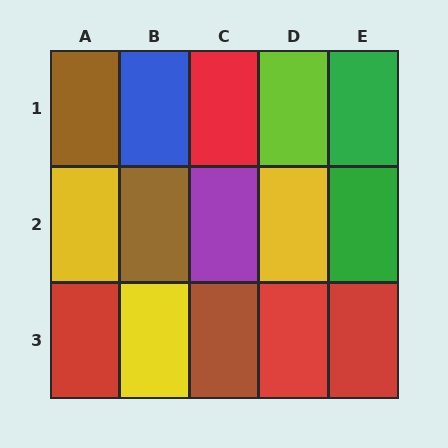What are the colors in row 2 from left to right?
Yellow, brown, purple, yellow, green.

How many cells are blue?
1 cell is blue.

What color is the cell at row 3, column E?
Red.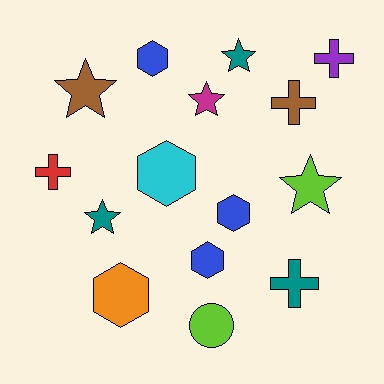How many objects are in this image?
There are 15 objects.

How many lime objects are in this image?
There are 2 lime objects.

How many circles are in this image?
There is 1 circle.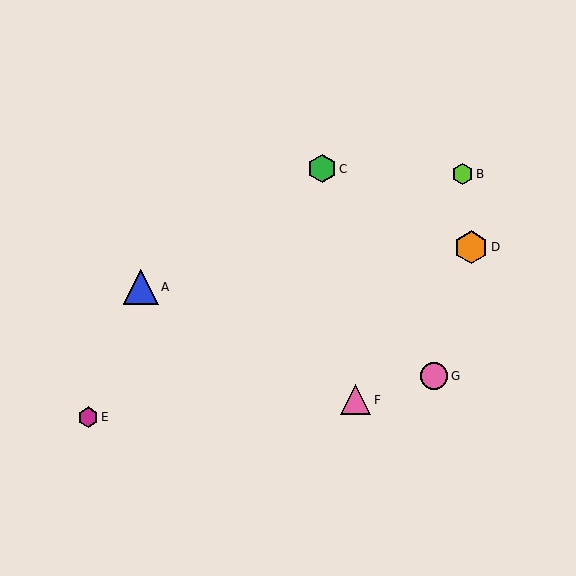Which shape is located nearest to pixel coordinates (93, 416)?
The magenta hexagon (labeled E) at (88, 417) is nearest to that location.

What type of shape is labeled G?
Shape G is a pink circle.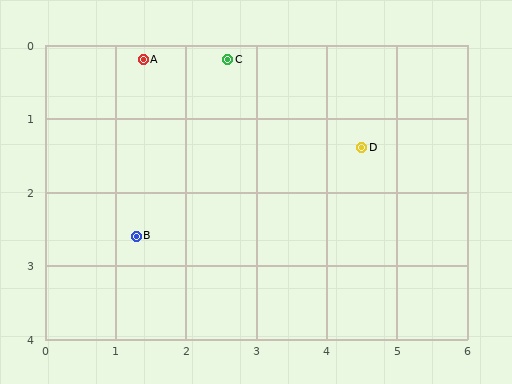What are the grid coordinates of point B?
Point B is at approximately (1.3, 2.6).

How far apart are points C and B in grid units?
Points C and B are about 2.7 grid units apart.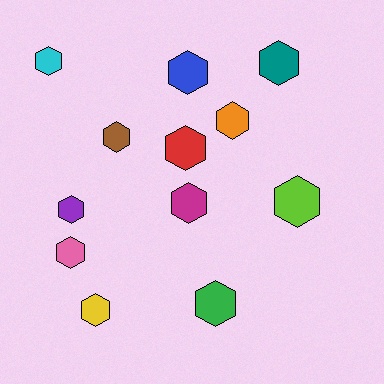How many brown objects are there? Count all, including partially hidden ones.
There is 1 brown object.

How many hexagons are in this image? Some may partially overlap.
There are 12 hexagons.